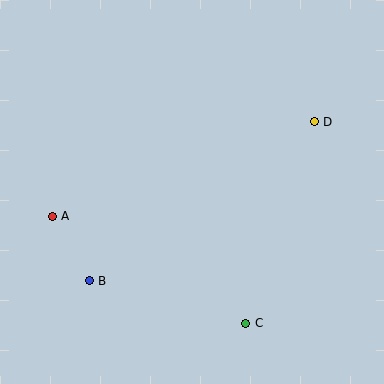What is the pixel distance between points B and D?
The distance between B and D is 275 pixels.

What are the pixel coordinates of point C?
Point C is at (246, 323).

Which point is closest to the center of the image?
Point B at (89, 281) is closest to the center.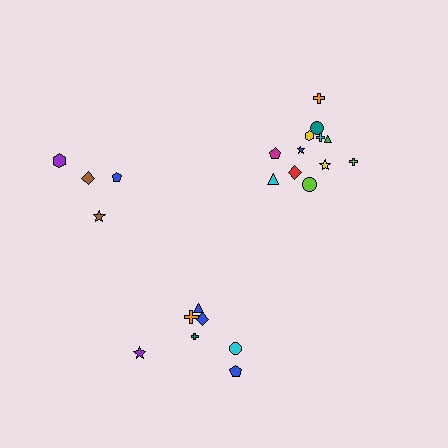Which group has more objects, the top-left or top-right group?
The top-right group.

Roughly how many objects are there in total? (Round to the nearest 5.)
Roughly 25 objects in total.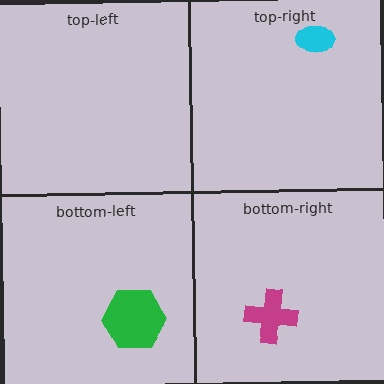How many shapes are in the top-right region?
1.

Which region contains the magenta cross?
The bottom-right region.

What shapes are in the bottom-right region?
The magenta cross.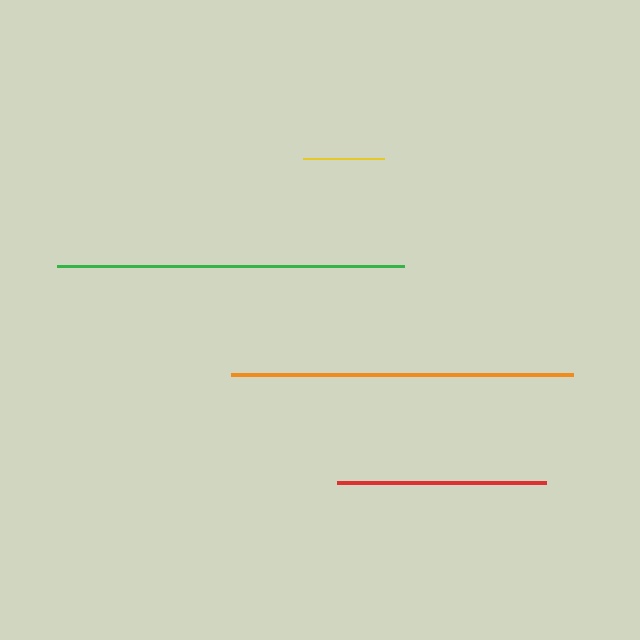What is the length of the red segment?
The red segment is approximately 209 pixels long.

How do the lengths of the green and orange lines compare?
The green and orange lines are approximately the same length.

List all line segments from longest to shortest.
From longest to shortest: green, orange, red, yellow.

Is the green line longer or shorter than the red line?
The green line is longer than the red line.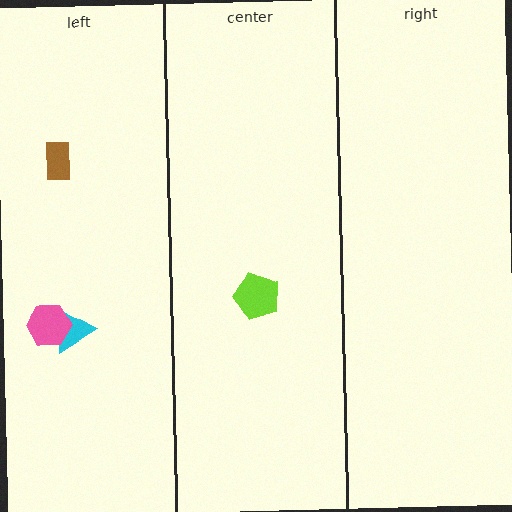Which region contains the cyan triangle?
The left region.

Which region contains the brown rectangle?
The left region.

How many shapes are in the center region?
1.